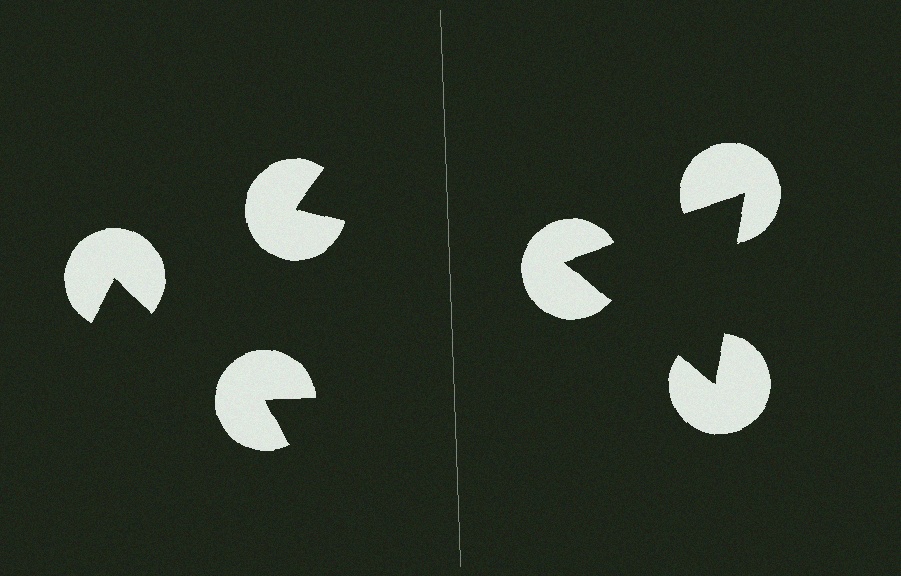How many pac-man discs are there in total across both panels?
6 — 3 on each side.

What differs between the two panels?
The pac-man discs are positioned identically on both sides; only the wedge orientations differ. On the right they align to a triangle; on the left they are misaligned.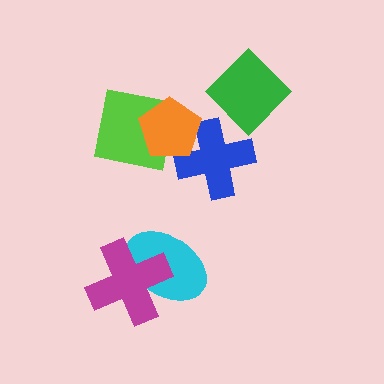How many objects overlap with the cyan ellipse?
1 object overlaps with the cyan ellipse.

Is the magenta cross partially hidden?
No, no other shape covers it.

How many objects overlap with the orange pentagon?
2 objects overlap with the orange pentagon.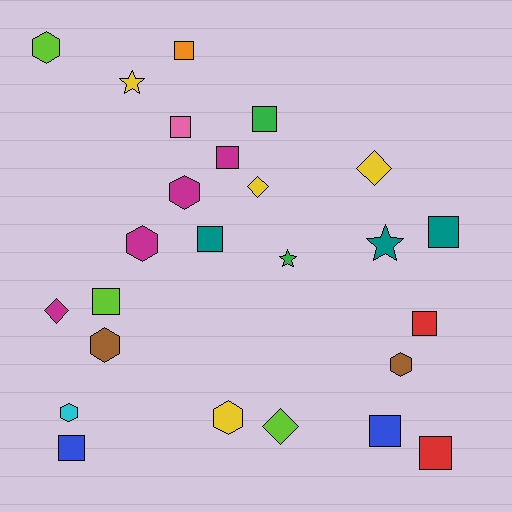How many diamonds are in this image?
There are 4 diamonds.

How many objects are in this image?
There are 25 objects.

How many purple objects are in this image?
There are no purple objects.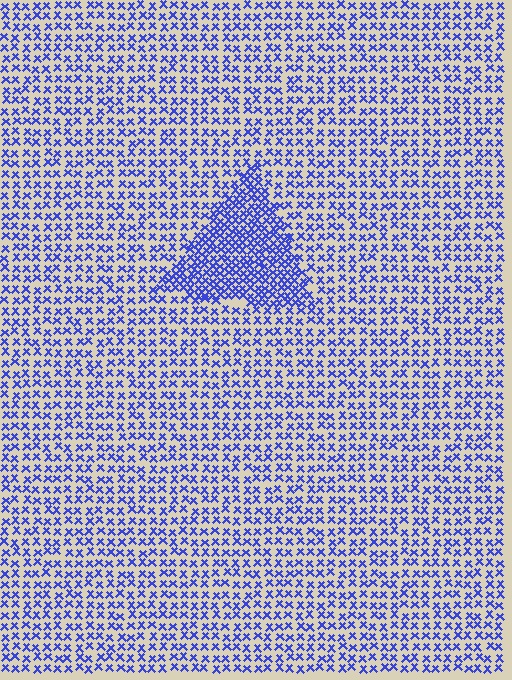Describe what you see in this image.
The image contains small blue elements arranged at two different densities. A triangle-shaped region is visible where the elements are more densely packed than the surrounding area.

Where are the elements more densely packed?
The elements are more densely packed inside the triangle boundary.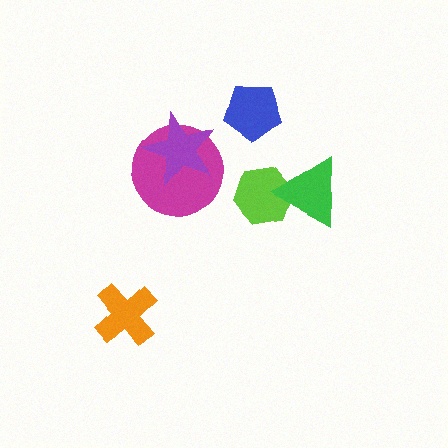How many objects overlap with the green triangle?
1 object overlaps with the green triangle.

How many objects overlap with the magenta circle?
1 object overlaps with the magenta circle.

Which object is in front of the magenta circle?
The purple star is in front of the magenta circle.